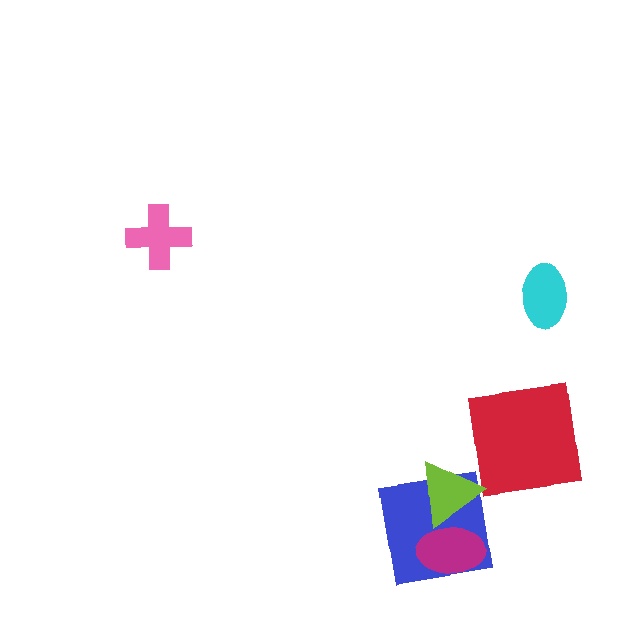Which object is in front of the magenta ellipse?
The lime triangle is in front of the magenta ellipse.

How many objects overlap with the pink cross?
0 objects overlap with the pink cross.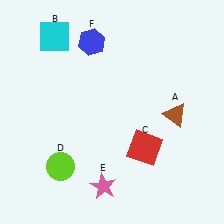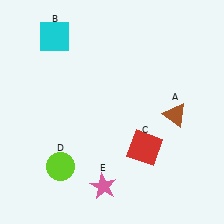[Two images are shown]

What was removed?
The blue hexagon (F) was removed in Image 2.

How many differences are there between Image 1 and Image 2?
There is 1 difference between the two images.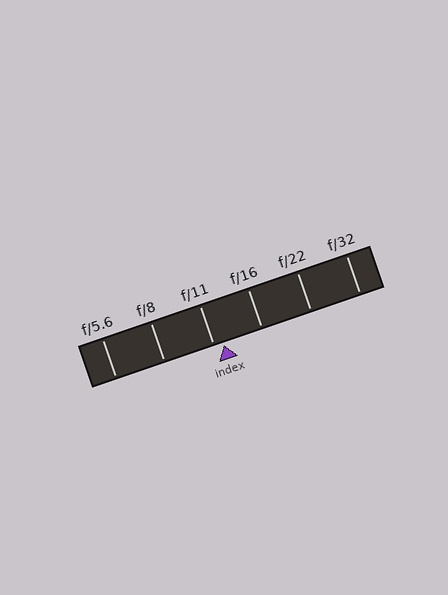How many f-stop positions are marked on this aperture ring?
There are 6 f-stop positions marked.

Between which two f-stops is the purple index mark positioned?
The index mark is between f/11 and f/16.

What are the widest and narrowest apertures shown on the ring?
The widest aperture shown is f/5.6 and the narrowest is f/32.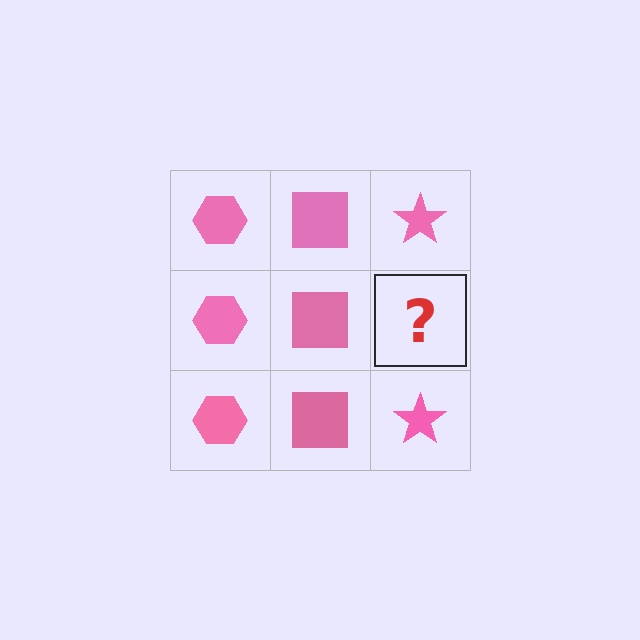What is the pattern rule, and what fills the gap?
The rule is that each column has a consistent shape. The gap should be filled with a pink star.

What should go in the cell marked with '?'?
The missing cell should contain a pink star.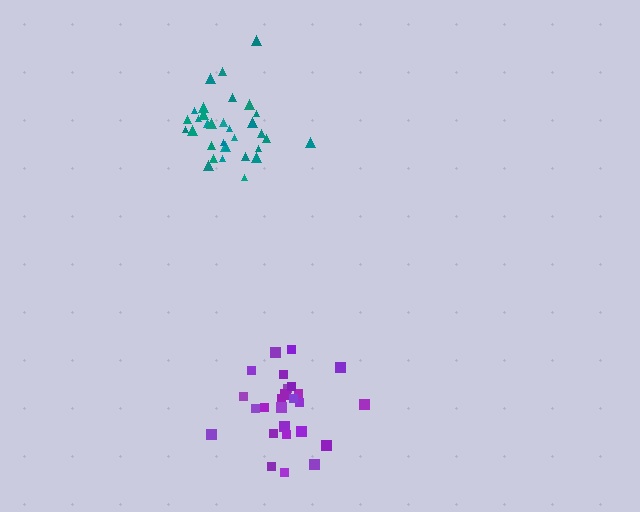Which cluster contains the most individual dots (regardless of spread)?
Teal (34).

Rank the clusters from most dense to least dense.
teal, purple.